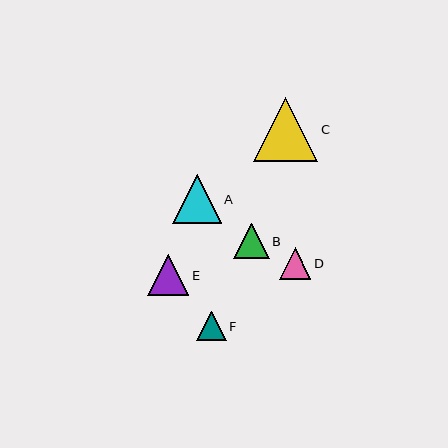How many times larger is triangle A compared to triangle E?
Triangle A is approximately 1.2 times the size of triangle E.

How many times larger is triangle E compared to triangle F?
Triangle E is approximately 1.4 times the size of triangle F.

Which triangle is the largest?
Triangle C is the largest with a size of approximately 65 pixels.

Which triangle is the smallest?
Triangle F is the smallest with a size of approximately 30 pixels.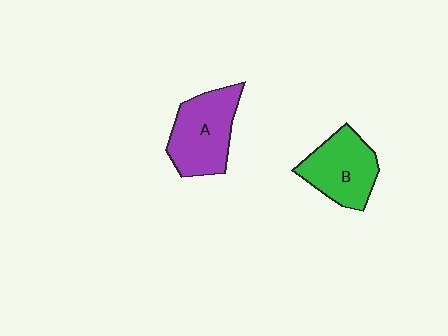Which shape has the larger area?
Shape A (purple).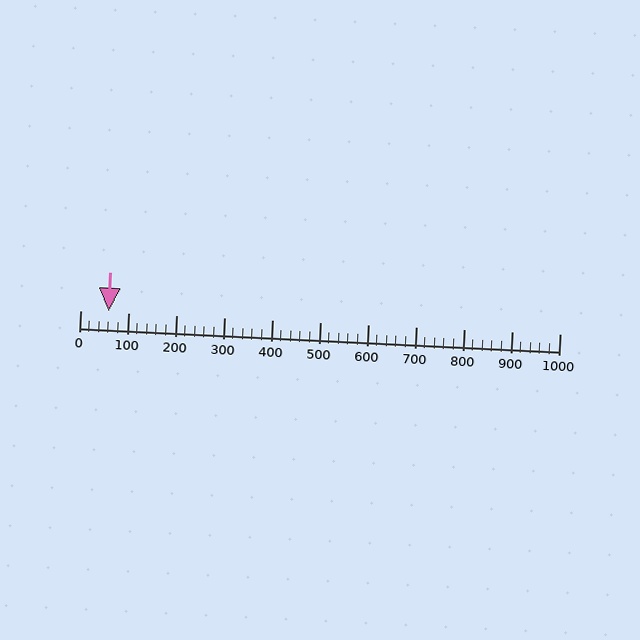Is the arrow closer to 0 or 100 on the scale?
The arrow is closer to 100.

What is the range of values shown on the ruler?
The ruler shows values from 0 to 1000.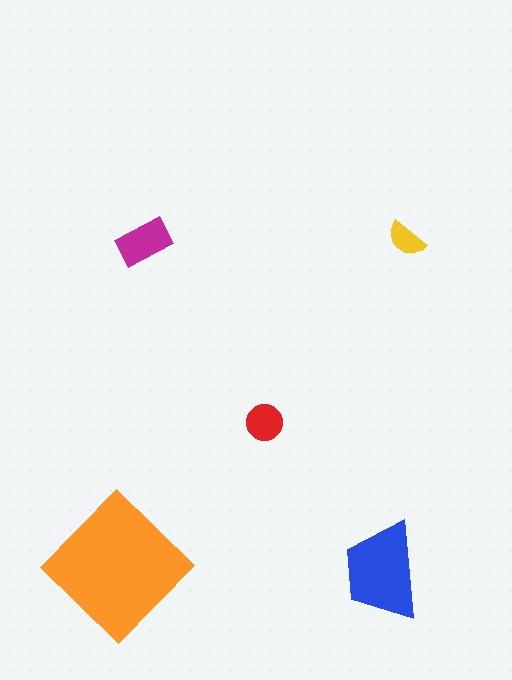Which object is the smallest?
The yellow semicircle.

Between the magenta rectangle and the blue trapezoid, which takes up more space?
The blue trapezoid.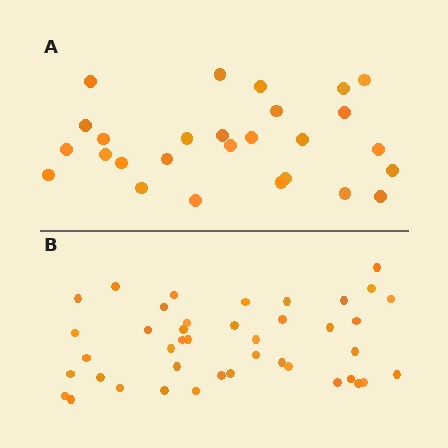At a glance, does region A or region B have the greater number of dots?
Region B (the bottom region) has more dots.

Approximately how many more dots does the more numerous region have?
Region B has approximately 15 more dots than region A.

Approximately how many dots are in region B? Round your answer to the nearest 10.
About 40 dots. (The exact count is 42, which rounds to 40.)